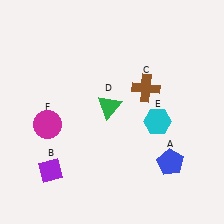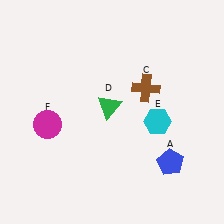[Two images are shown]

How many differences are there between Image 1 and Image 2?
There is 1 difference between the two images.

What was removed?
The purple diamond (B) was removed in Image 2.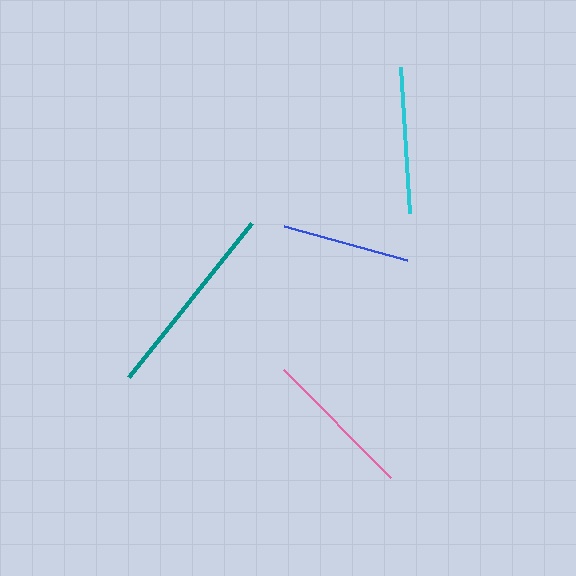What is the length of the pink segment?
The pink segment is approximately 153 pixels long.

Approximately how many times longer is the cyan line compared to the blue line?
The cyan line is approximately 1.1 times the length of the blue line.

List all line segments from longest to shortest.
From longest to shortest: teal, pink, cyan, blue.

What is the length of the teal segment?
The teal segment is approximately 197 pixels long.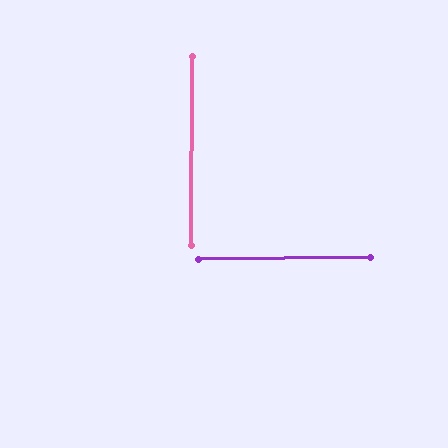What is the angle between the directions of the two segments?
Approximately 89 degrees.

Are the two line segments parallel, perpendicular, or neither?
Perpendicular — they meet at approximately 89°.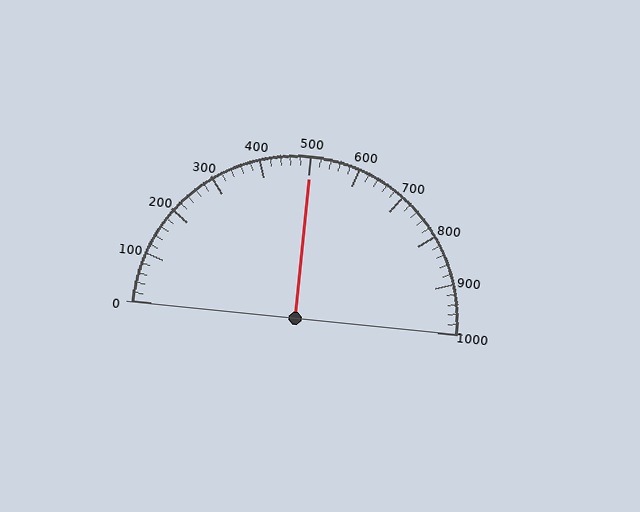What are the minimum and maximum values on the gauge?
The gauge ranges from 0 to 1000.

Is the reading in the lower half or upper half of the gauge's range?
The reading is in the upper half of the range (0 to 1000).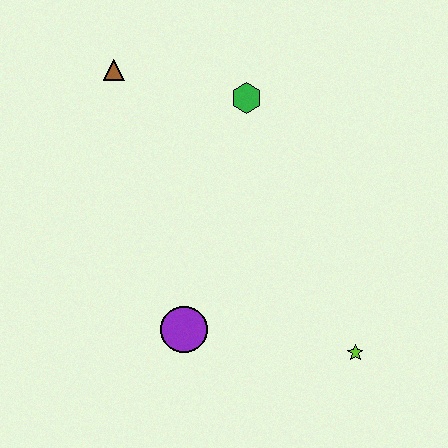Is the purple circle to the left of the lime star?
Yes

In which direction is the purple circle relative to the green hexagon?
The purple circle is below the green hexagon.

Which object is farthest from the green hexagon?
The lime star is farthest from the green hexagon.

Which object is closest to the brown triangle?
The green hexagon is closest to the brown triangle.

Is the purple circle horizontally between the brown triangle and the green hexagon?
Yes